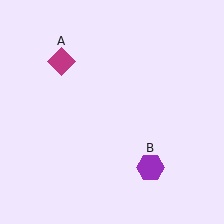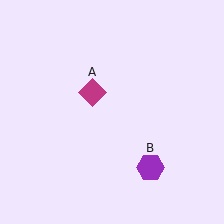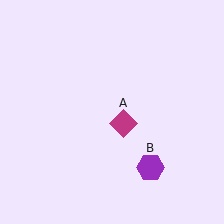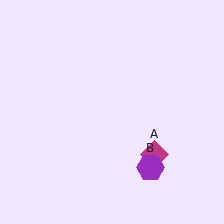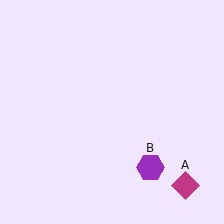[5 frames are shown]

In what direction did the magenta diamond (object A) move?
The magenta diamond (object A) moved down and to the right.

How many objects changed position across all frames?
1 object changed position: magenta diamond (object A).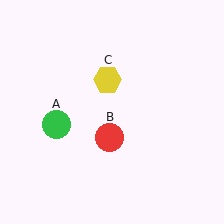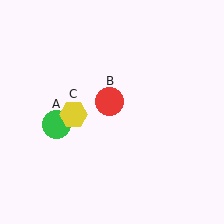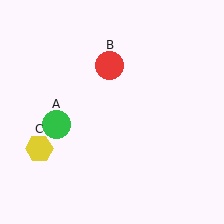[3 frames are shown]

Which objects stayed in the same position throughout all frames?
Green circle (object A) remained stationary.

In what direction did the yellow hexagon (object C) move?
The yellow hexagon (object C) moved down and to the left.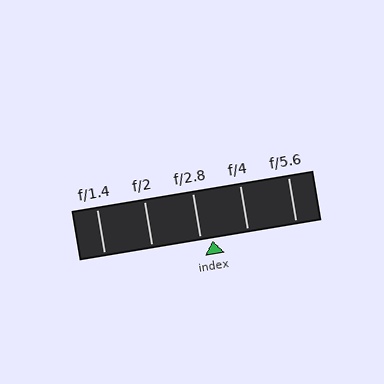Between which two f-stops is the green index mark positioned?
The index mark is between f/2.8 and f/4.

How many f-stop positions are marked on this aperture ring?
There are 5 f-stop positions marked.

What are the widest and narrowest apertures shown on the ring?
The widest aperture shown is f/1.4 and the narrowest is f/5.6.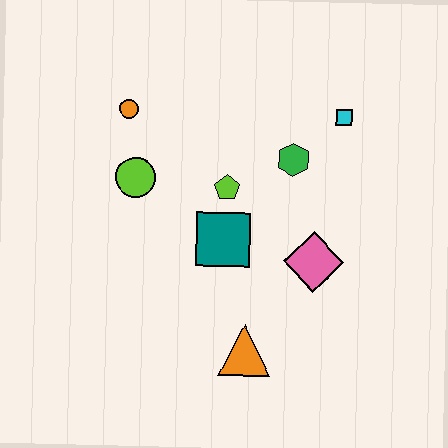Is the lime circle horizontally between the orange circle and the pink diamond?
Yes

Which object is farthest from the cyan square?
The orange triangle is farthest from the cyan square.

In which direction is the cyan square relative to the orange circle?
The cyan square is to the right of the orange circle.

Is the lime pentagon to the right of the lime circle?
Yes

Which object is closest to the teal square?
The lime pentagon is closest to the teal square.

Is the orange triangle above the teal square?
No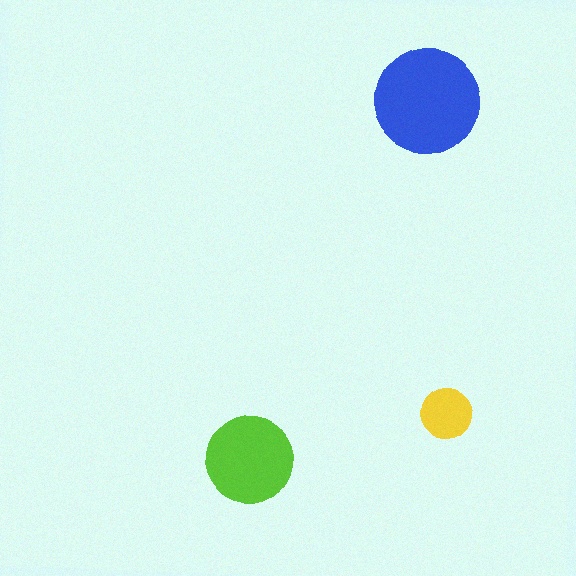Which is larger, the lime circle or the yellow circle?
The lime one.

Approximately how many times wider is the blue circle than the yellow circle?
About 2 times wider.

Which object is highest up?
The blue circle is topmost.